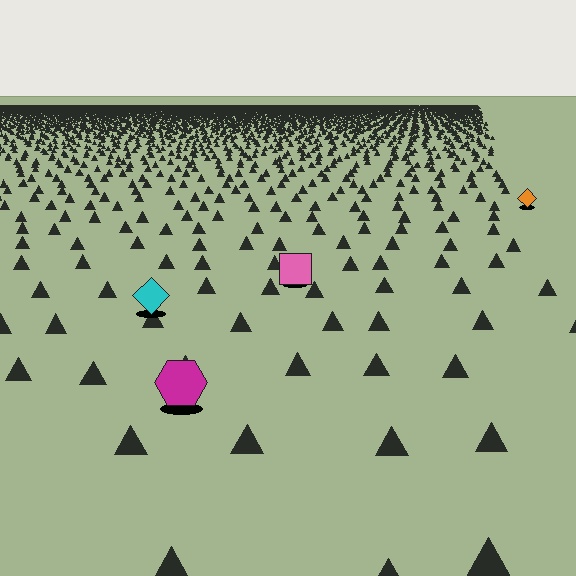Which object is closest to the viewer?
The magenta hexagon is closest. The texture marks near it are larger and more spread out.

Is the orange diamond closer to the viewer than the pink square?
No. The pink square is closer — you can tell from the texture gradient: the ground texture is coarser near it.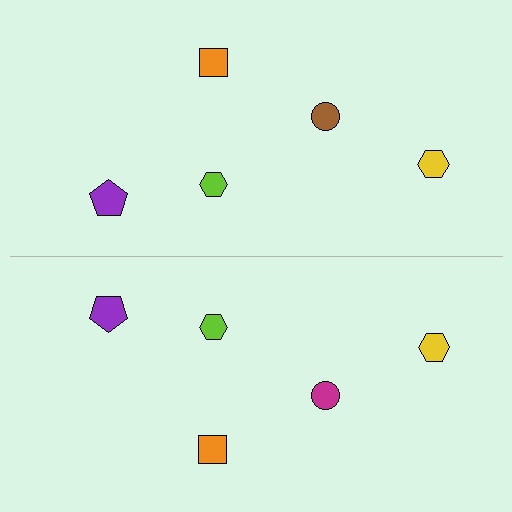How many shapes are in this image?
There are 10 shapes in this image.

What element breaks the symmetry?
The magenta circle on the bottom side breaks the symmetry — its mirror counterpart is brown.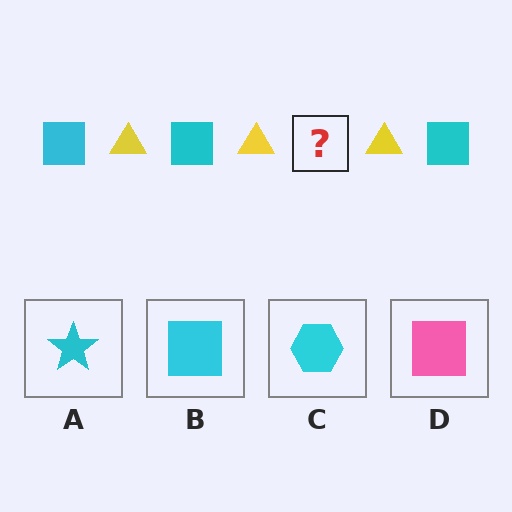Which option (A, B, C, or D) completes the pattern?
B.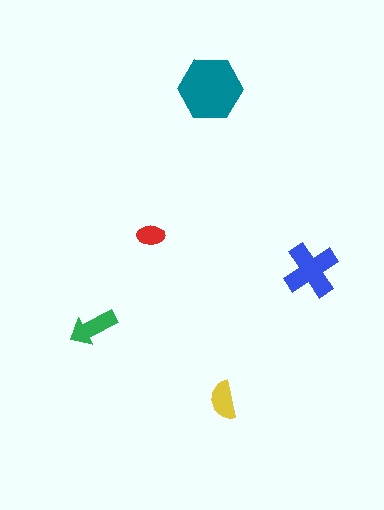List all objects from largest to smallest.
The teal hexagon, the blue cross, the green arrow, the yellow semicircle, the red ellipse.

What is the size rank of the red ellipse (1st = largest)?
5th.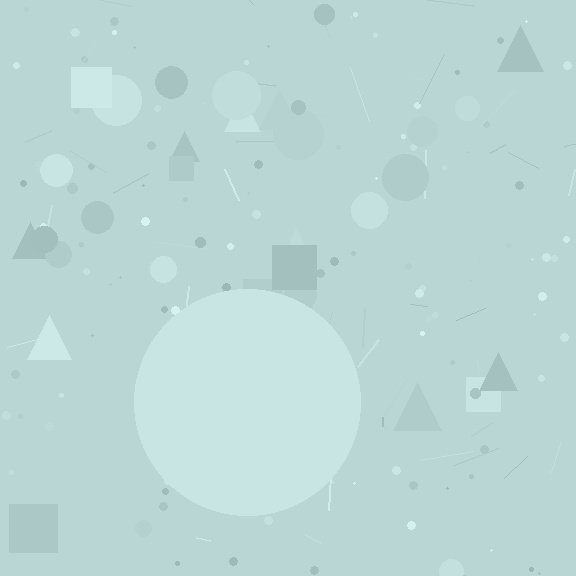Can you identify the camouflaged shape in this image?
The camouflaged shape is a circle.